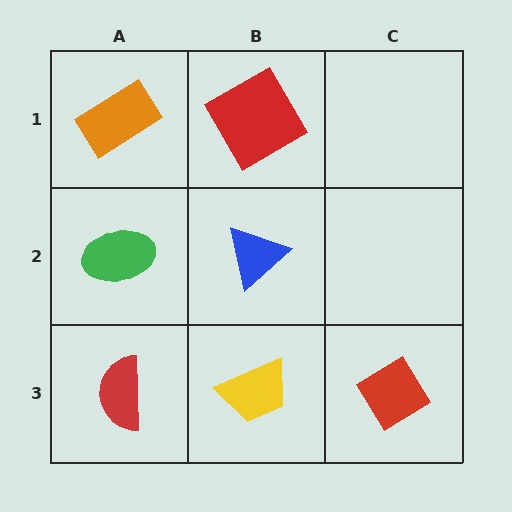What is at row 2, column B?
A blue triangle.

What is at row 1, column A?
An orange rectangle.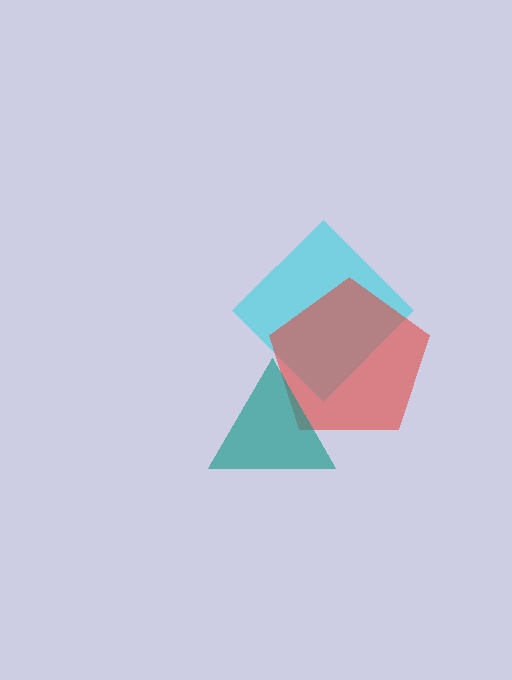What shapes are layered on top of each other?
The layered shapes are: a cyan diamond, a red pentagon, a teal triangle.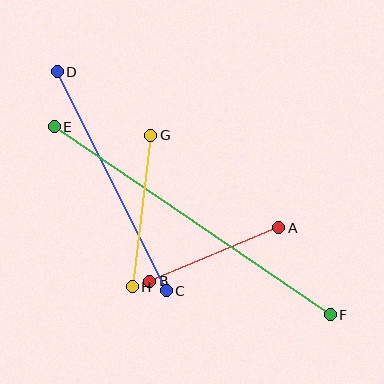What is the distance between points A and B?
The distance is approximately 140 pixels.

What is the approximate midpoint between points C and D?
The midpoint is at approximately (112, 181) pixels.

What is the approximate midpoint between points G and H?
The midpoint is at approximately (141, 211) pixels.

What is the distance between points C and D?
The distance is approximately 245 pixels.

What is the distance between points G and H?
The distance is approximately 153 pixels.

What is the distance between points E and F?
The distance is approximately 334 pixels.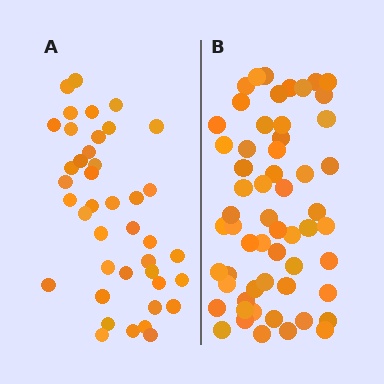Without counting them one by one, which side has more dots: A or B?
Region B (the right region) has more dots.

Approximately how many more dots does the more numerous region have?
Region B has approximately 15 more dots than region A.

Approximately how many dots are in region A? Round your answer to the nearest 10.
About 40 dots. (The exact count is 41, which rounds to 40.)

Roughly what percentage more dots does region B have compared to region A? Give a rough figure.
About 40% more.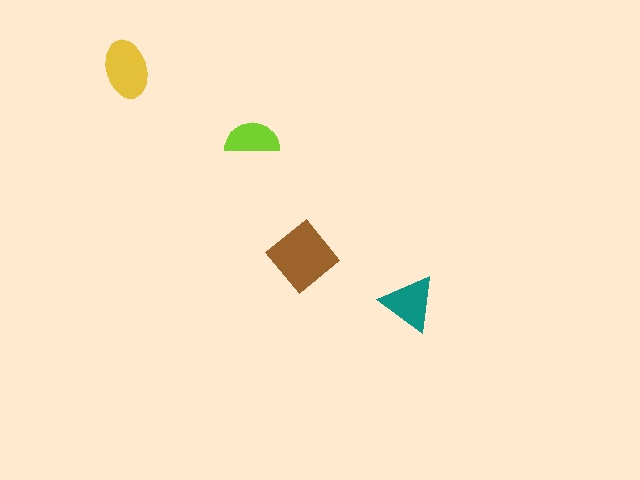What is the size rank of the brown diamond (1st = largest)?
1st.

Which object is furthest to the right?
The teal triangle is rightmost.